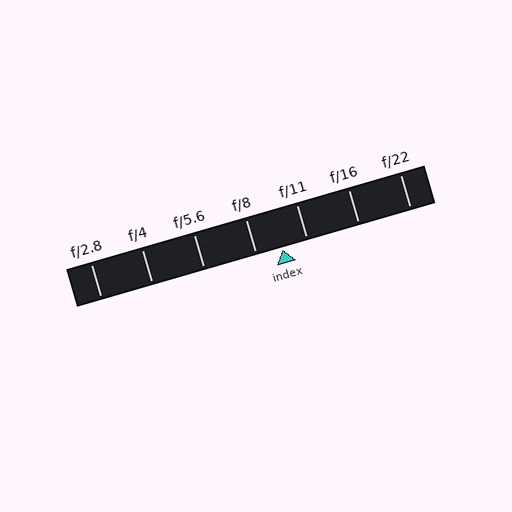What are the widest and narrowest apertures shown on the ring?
The widest aperture shown is f/2.8 and the narrowest is f/22.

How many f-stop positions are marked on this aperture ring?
There are 7 f-stop positions marked.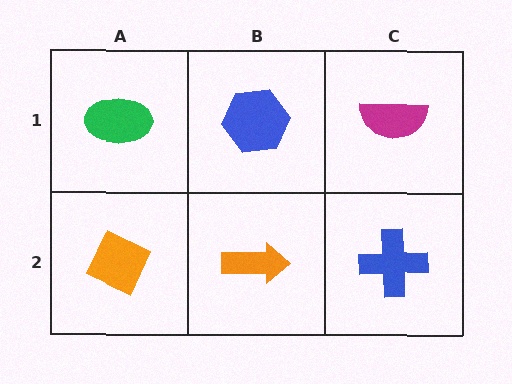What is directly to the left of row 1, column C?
A blue hexagon.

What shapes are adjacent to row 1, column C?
A blue cross (row 2, column C), a blue hexagon (row 1, column B).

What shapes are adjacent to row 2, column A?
A green ellipse (row 1, column A), an orange arrow (row 2, column B).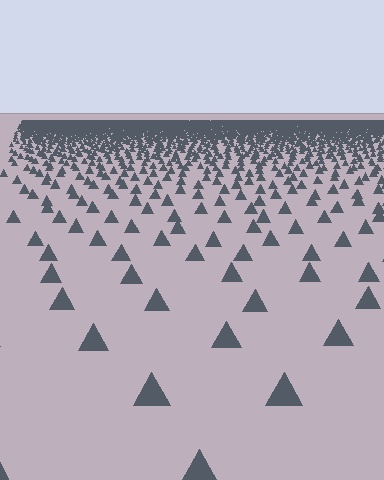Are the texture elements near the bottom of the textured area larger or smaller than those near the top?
Larger. Near the bottom, elements are closer to the viewer and appear at a bigger on-screen size.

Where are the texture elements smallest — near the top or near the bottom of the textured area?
Near the top.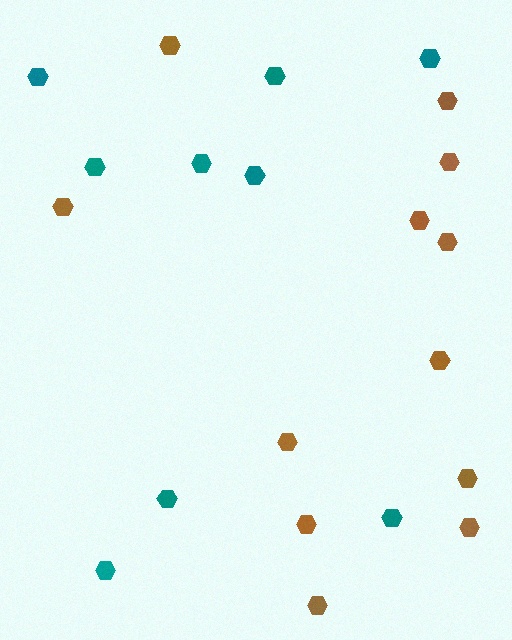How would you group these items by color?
There are 2 groups: one group of brown hexagons (12) and one group of teal hexagons (9).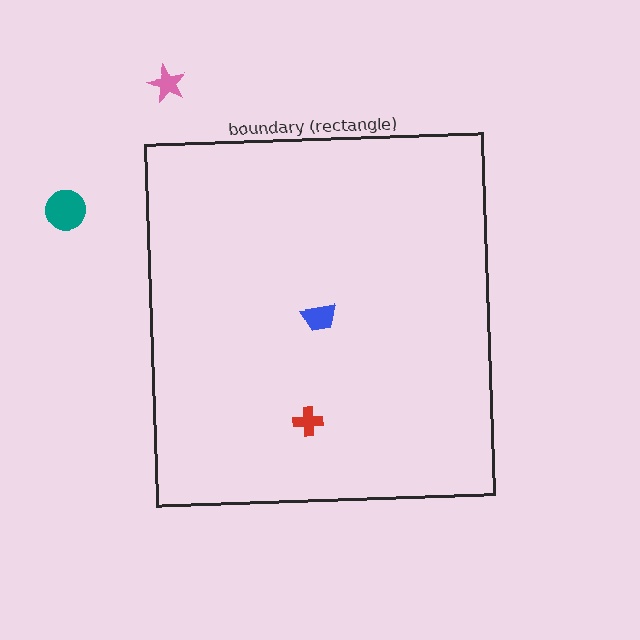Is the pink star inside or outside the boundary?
Outside.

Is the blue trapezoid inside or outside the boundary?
Inside.